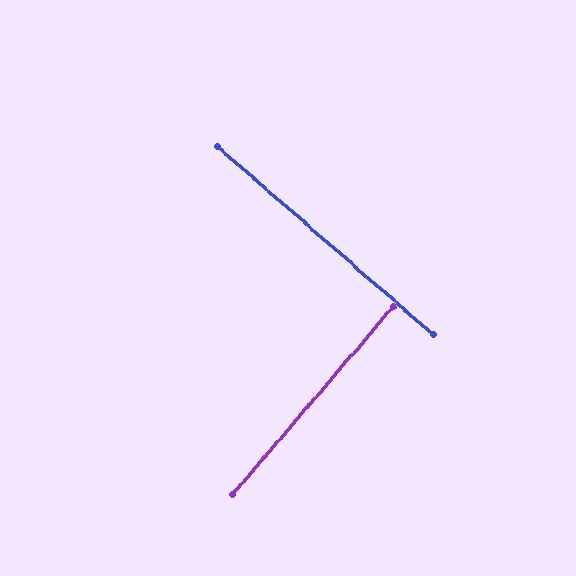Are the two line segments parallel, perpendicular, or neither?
Perpendicular — they meet at approximately 89°.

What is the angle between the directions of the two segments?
Approximately 89 degrees.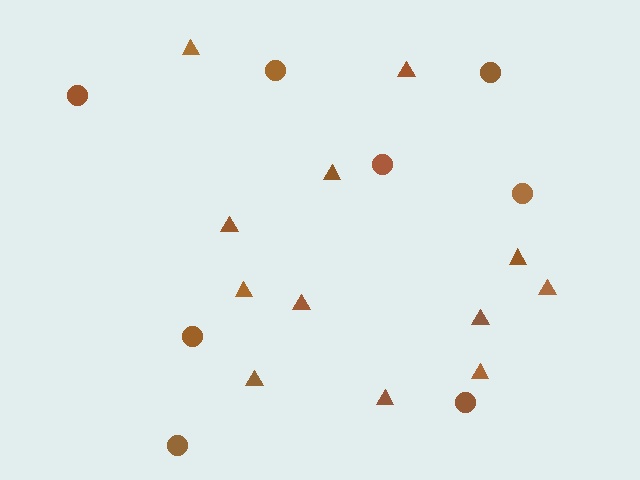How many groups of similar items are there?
There are 2 groups: one group of triangles (12) and one group of circles (8).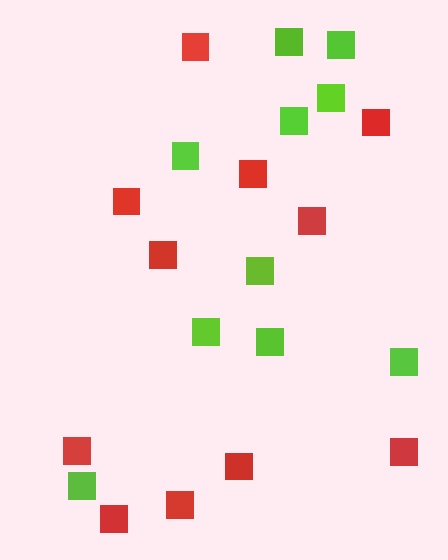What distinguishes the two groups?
There are 2 groups: one group of lime squares (10) and one group of red squares (11).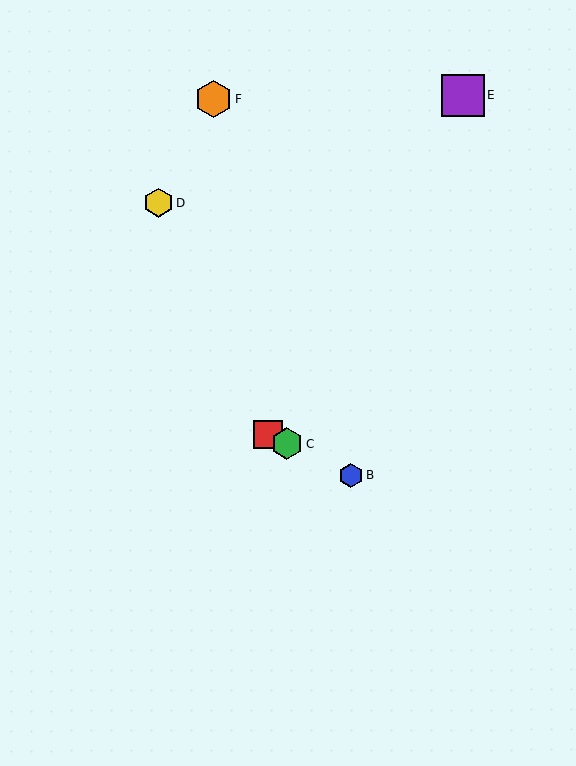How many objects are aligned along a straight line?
3 objects (A, B, C) are aligned along a straight line.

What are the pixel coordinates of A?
Object A is at (268, 435).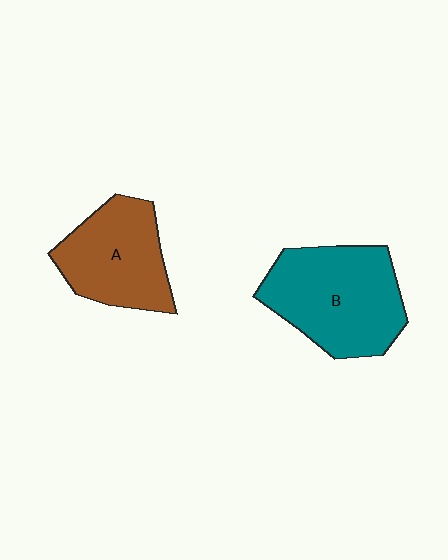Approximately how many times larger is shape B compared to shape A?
Approximately 1.3 times.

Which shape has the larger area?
Shape B (teal).